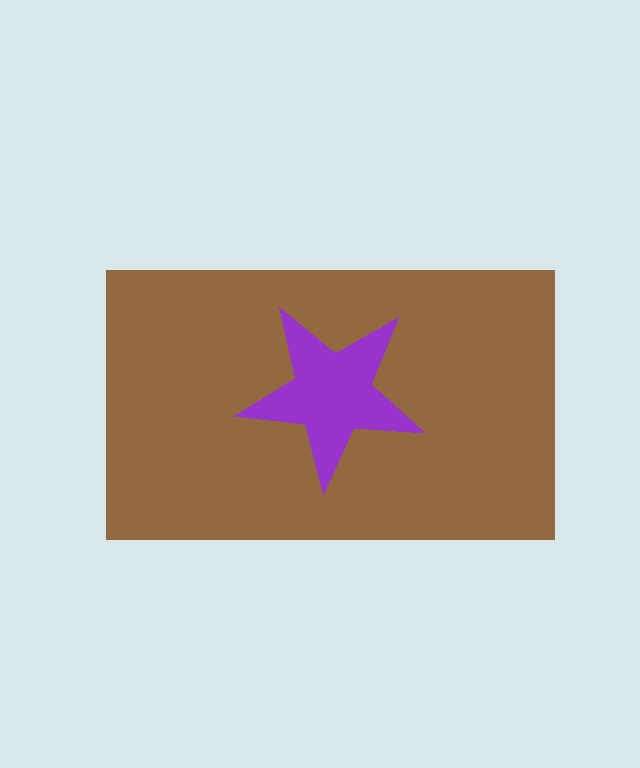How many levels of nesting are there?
2.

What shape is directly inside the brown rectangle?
The purple star.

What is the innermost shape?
The purple star.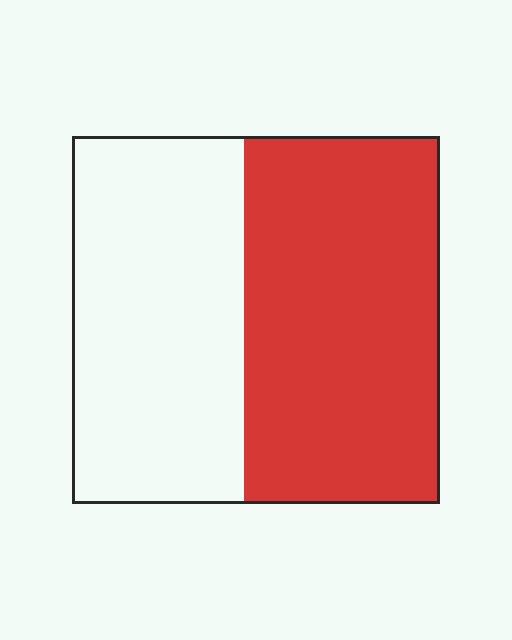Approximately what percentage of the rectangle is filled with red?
Approximately 55%.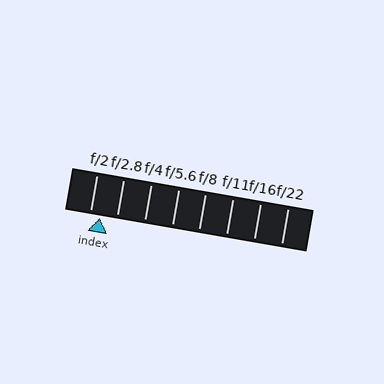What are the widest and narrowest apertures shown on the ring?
The widest aperture shown is f/2 and the narrowest is f/22.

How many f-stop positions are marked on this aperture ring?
There are 8 f-stop positions marked.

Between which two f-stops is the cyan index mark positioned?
The index mark is between f/2 and f/2.8.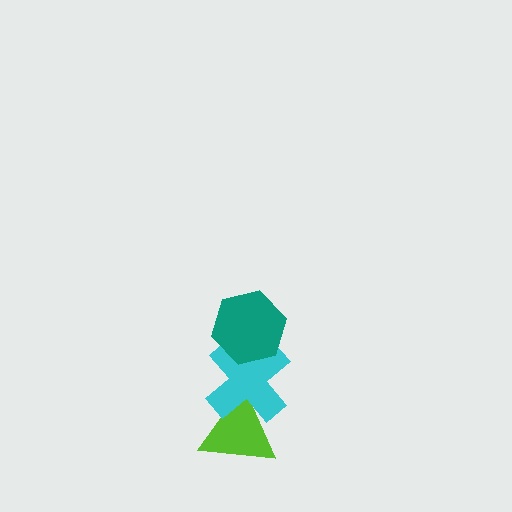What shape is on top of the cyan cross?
The teal hexagon is on top of the cyan cross.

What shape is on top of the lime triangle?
The cyan cross is on top of the lime triangle.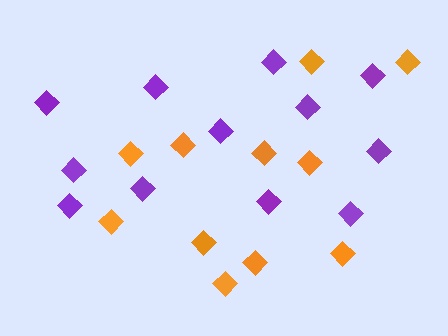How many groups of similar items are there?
There are 2 groups: one group of orange diamonds (11) and one group of purple diamonds (12).